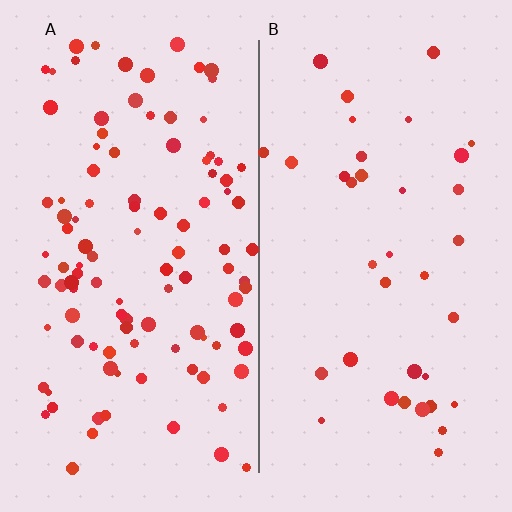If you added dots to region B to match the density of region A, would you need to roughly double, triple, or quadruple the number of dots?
Approximately triple.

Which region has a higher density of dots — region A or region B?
A (the left).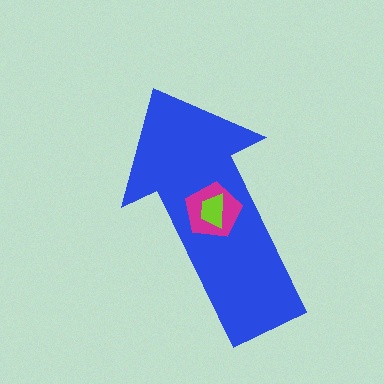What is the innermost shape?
The lime trapezoid.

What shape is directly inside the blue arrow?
The magenta pentagon.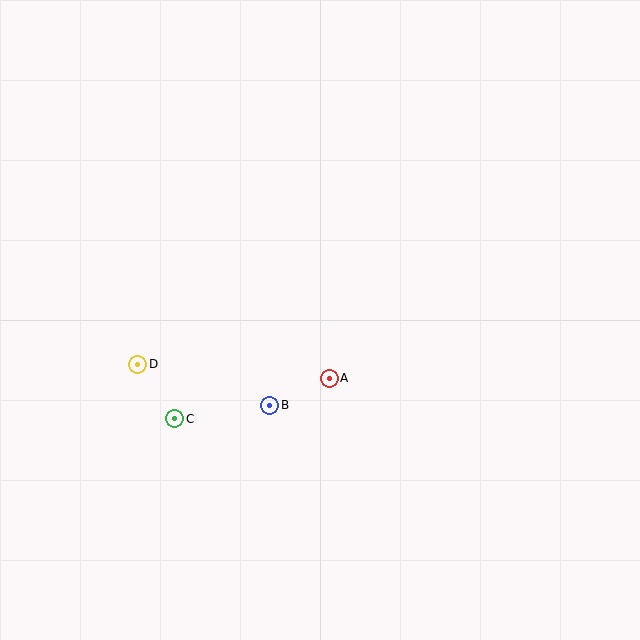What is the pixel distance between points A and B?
The distance between A and B is 65 pixels.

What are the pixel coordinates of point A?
Point A is at (329, 378).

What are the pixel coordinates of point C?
Point C is at (175, 419).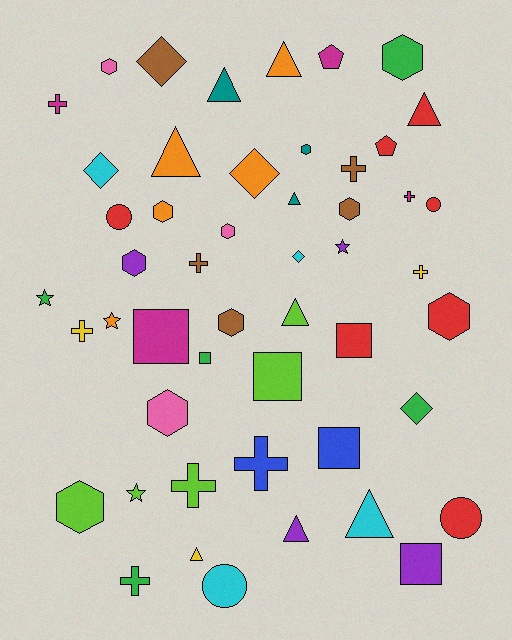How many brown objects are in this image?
There are 5 brown objects.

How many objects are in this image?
There are 50 objects.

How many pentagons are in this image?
There are 2 pentagons.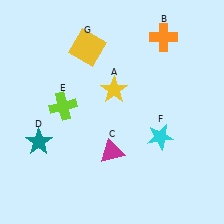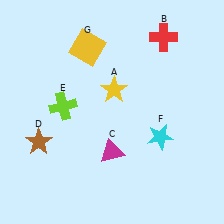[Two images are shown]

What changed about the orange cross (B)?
In Image 1, B is orange. In Image 2, it changed to red.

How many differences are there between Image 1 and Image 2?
There are 2 differences between the two images.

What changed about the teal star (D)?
In Image 1, D is teal. In Image 2, it changed to brown.